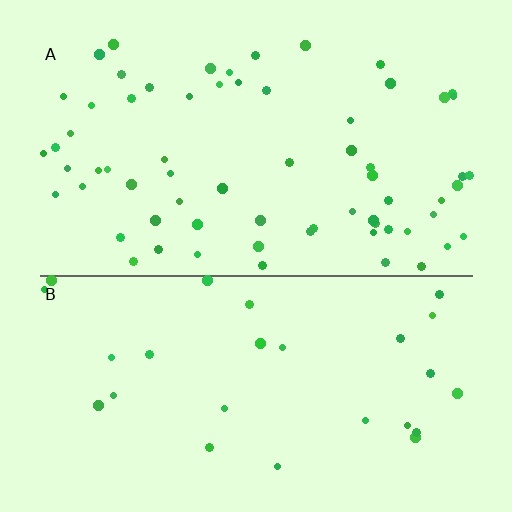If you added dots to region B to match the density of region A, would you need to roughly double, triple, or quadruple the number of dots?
Approximately double.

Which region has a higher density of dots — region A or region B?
A (the top).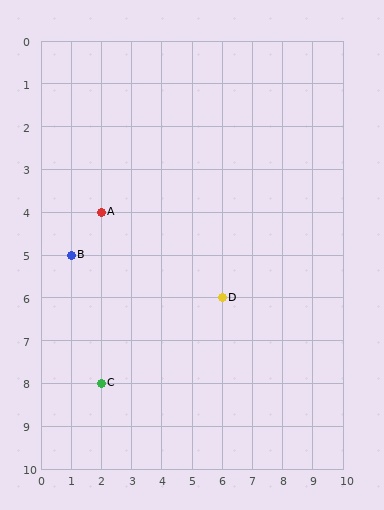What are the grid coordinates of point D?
Point D is at grid coordinates (6, 6).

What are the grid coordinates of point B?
Point B is at grid coordinates (1, 5).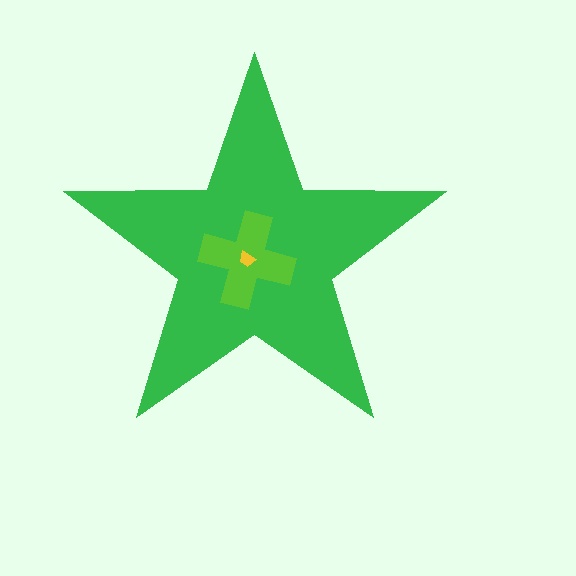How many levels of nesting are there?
3.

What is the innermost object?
The yellow trapezoid.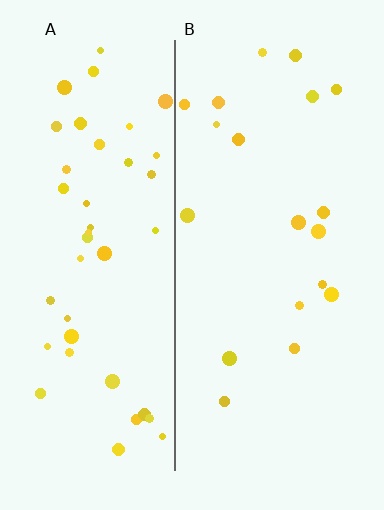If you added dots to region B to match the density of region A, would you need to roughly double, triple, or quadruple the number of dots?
Approximately double.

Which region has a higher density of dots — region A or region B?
A (the left).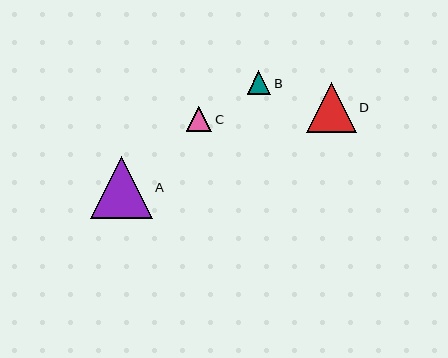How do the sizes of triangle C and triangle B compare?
Triangle C and triangle B are approximately the same size.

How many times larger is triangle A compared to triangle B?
Triangle A is approximately 2.6 times the size of triangle B.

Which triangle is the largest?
Triangle A is the largest with a size of approximately 61 pixels.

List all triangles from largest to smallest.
From largest to smallest: A, D, C, B.